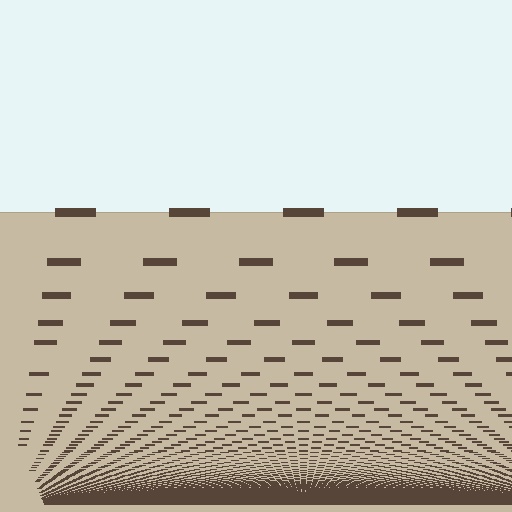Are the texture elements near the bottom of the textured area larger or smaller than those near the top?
Smaller. The gradient is inverted — elements near the bottom are smaller and denser.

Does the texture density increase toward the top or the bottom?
Density increases toward the bottom.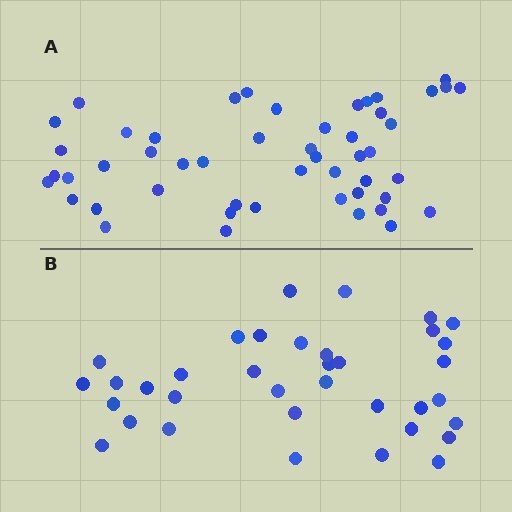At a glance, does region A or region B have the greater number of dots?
Region A (the top region) has more dots.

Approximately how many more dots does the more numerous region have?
Region A has approximately 15 more dots than region B.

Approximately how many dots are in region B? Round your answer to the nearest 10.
About 40 dots. (The exact count is 36, which rounds to 40.)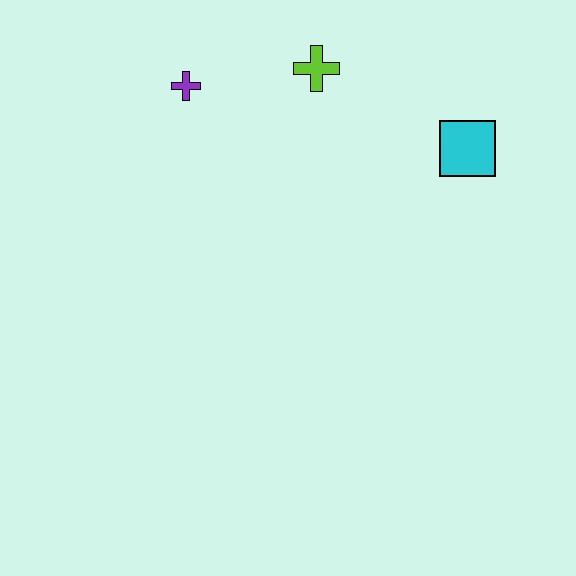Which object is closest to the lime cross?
The purple cross is closest to the lime cross.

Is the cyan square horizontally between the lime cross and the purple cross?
No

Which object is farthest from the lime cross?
The cyan square is farthest from the lime cross.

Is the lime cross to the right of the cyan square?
No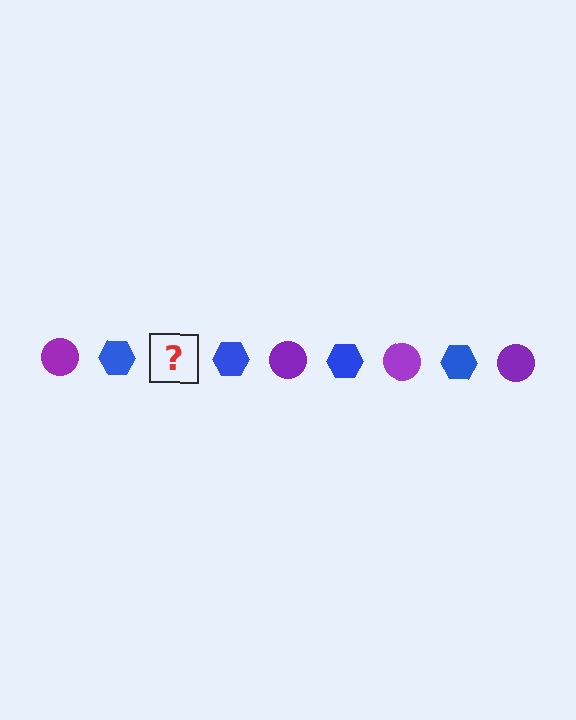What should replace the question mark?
The question mark should be replaced with a purple circle.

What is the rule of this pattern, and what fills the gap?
The rule is that the pattern alternates between purple circle and blue hexagon. The gap should be filled with a purple circle.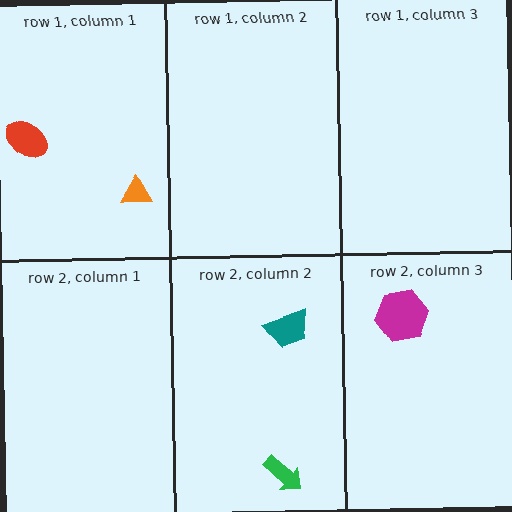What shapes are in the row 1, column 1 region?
The red ellipse, the orange triangle.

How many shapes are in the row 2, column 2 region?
2.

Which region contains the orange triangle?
The row 1, column 1 region.